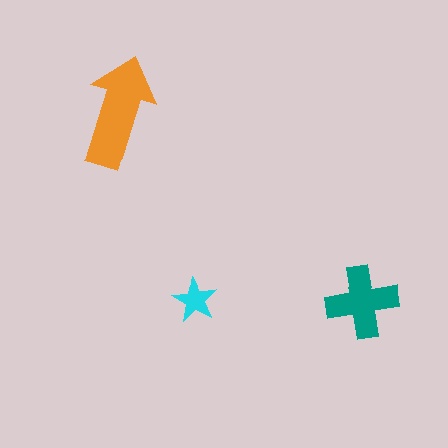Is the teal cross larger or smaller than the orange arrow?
Smaller.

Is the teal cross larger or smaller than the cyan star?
Larger.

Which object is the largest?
The orange arrow.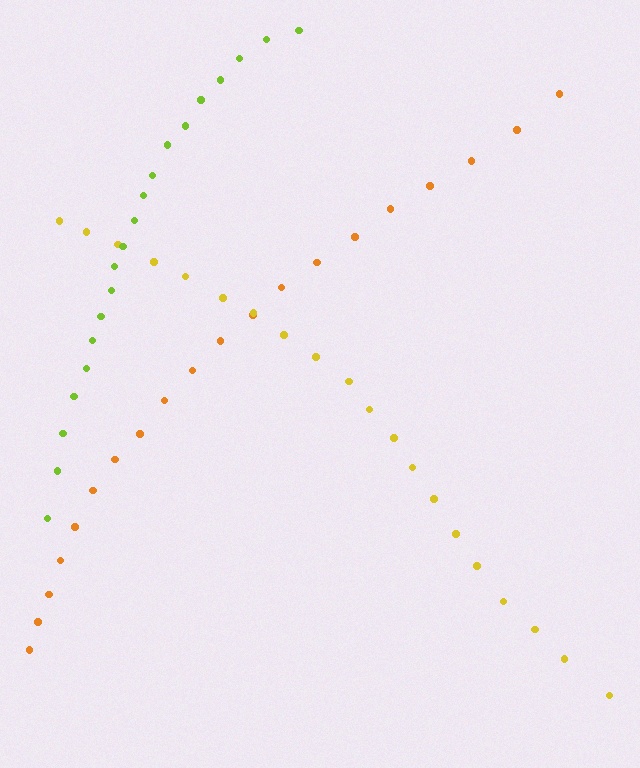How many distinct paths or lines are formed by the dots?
There are 3 distinct paths.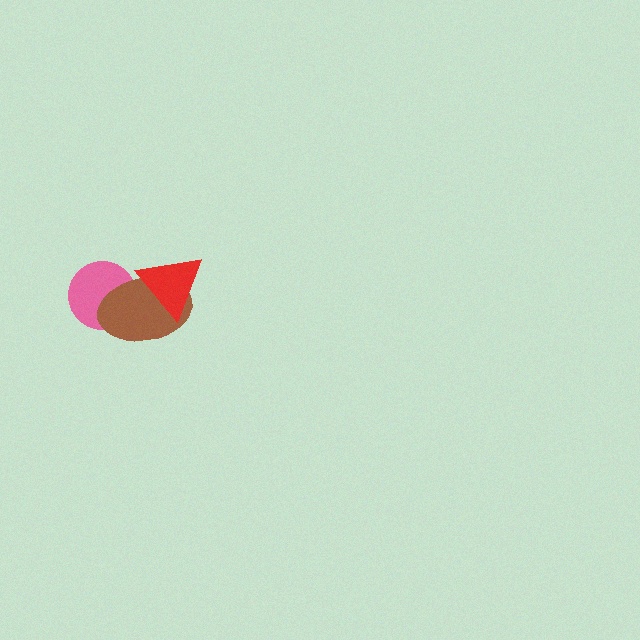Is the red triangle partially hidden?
No, no other shape covers it.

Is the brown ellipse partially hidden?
Yes, it is partially covered by another shape.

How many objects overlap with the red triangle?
1 object overlaps with the red triangle.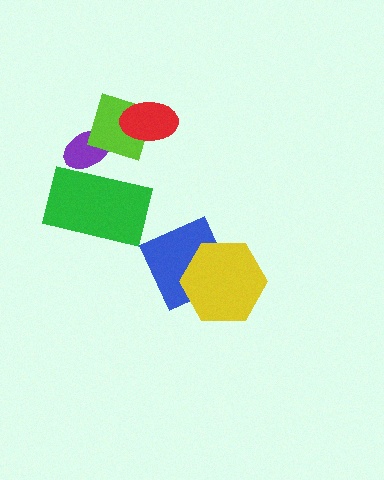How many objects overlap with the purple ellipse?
2 objects overlap with the purple ellipse.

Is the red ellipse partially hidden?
No, no other shape covers it.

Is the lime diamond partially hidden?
Yes, it is partially covered by another shape.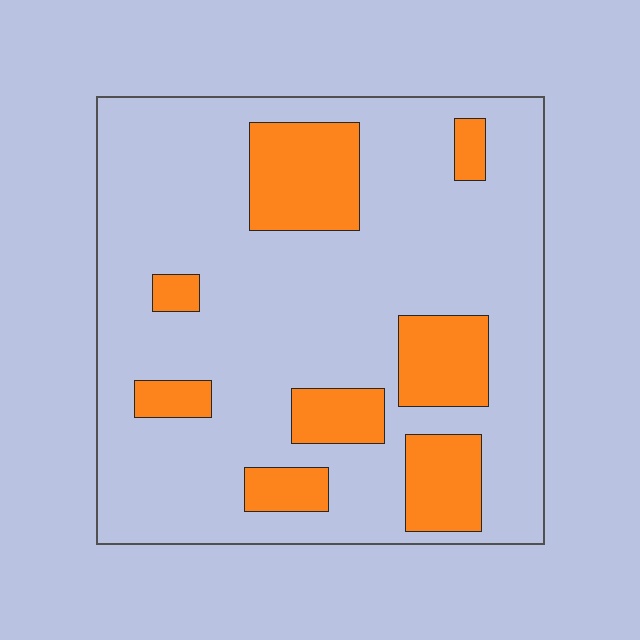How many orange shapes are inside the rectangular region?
8.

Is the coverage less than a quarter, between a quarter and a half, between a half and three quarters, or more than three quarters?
Less than a quarter.